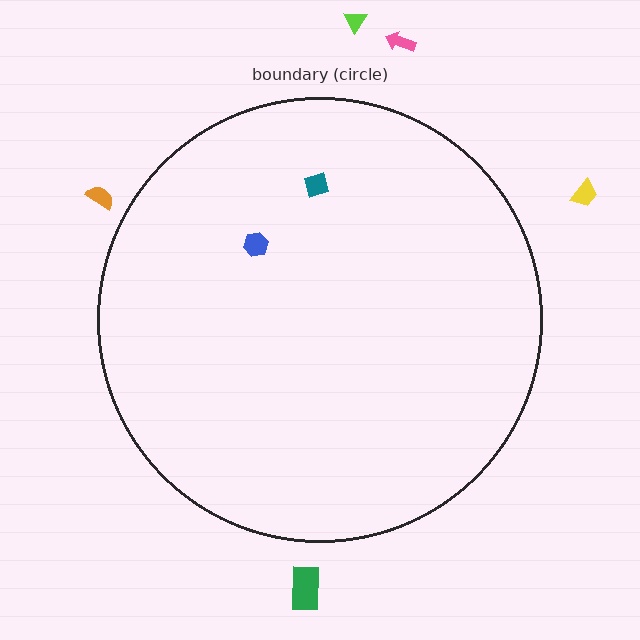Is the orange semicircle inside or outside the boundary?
Outside.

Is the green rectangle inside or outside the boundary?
Outside.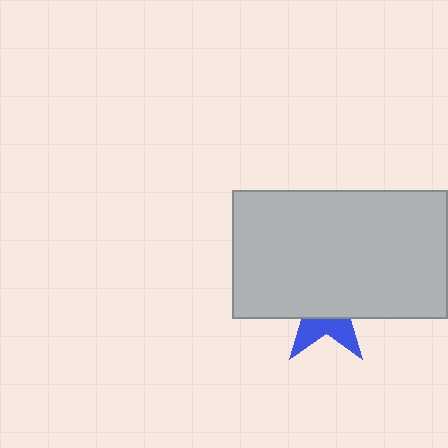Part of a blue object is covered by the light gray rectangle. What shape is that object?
It is a star.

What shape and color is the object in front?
The object in front is a light gray rectangle.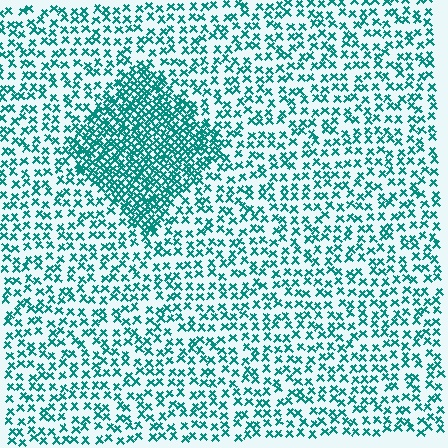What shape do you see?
I see a diamond.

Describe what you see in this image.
The image contains small teal elements arranged at two different densities. A diamond-shaped region is visible where the elements are more densely packed than the surrounding area.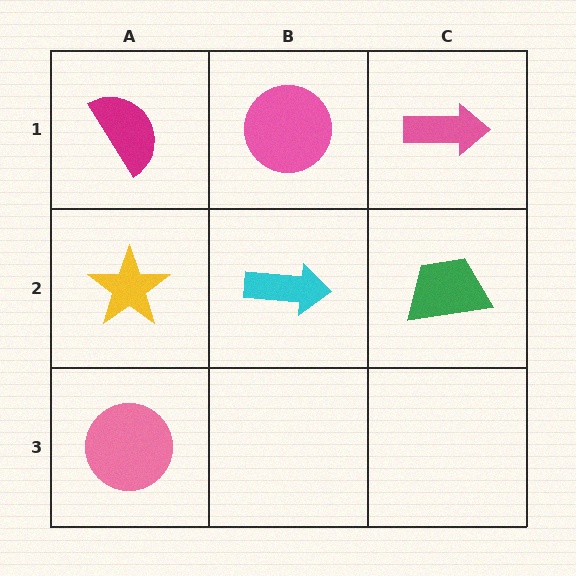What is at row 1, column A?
A magenta semicircle.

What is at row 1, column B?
A pink circle.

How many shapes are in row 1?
3 shapes.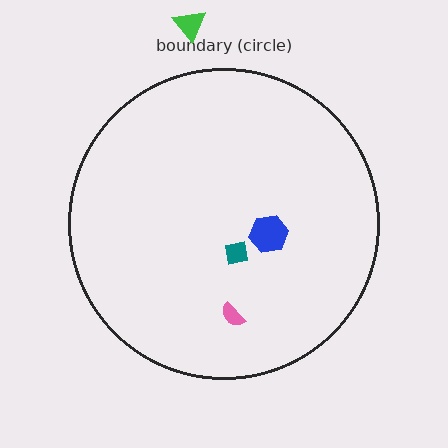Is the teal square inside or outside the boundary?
Inside.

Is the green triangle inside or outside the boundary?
Outside.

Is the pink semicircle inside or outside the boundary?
Inside.